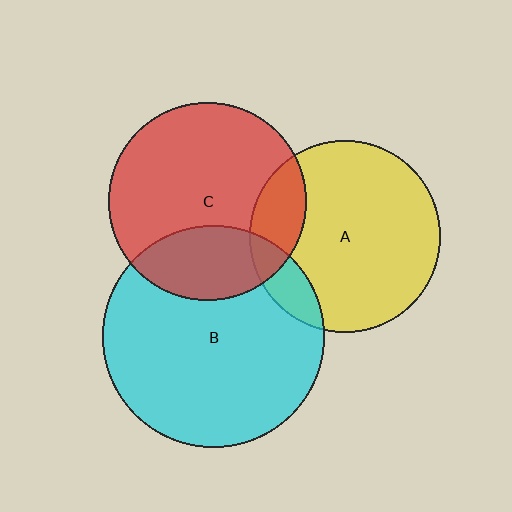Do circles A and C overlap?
Yes.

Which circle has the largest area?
Circle B (cyan).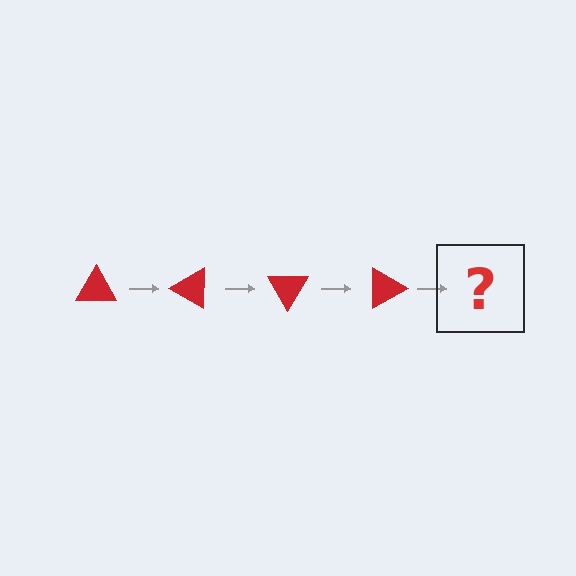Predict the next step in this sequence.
The next step is a red triangle rotated 120 degrees.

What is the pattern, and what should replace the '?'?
The pattern is that the triangle rotates 30 degrees each step. The '?' should be a red triangle rotated 120 degrees.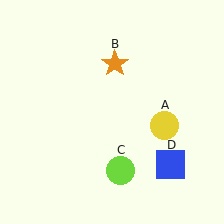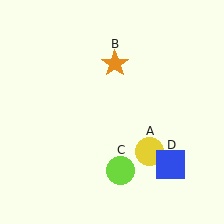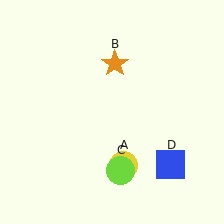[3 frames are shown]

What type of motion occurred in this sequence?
The yellow circle (object A) rotated clockwise around the center of the scene.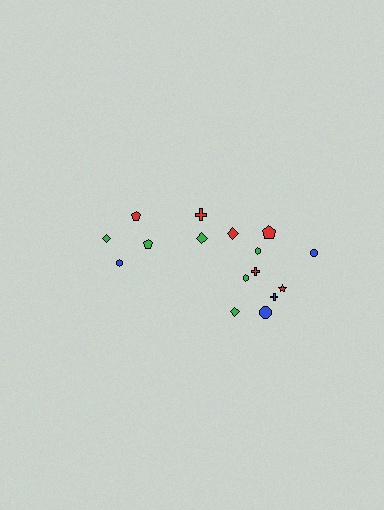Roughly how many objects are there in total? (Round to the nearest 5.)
Roughly 15 objects in total.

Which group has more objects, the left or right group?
The right group.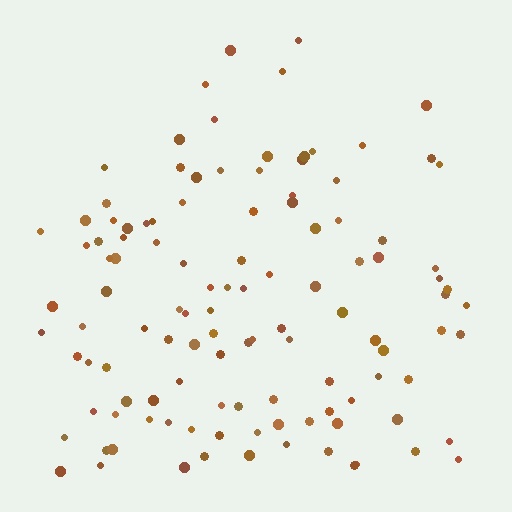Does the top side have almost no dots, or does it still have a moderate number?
Still a moderate number, just noticeably fewer than the bottom.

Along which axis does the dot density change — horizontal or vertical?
Vertical.